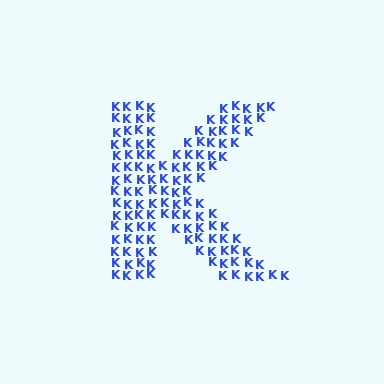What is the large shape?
The large shape is the letter K.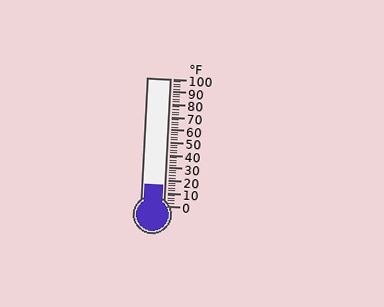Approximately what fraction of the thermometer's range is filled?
The thermometer is filled to approximately 15% of its range.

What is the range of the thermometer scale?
The thermometer scale ranges from 0°F to 100°F.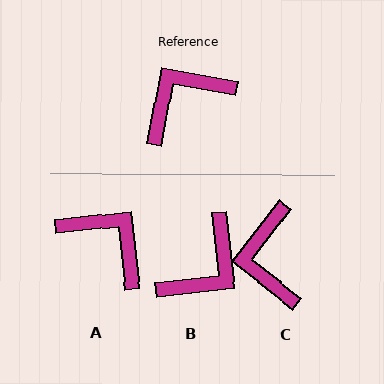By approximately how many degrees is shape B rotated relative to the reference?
Approximately 163 degrees clockwise.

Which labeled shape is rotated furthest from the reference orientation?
B, about 163 degrees away.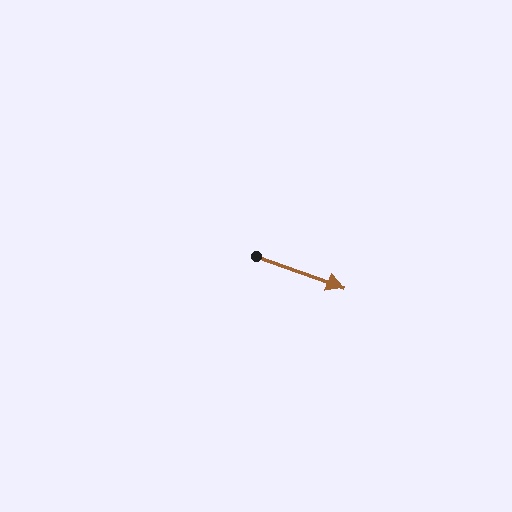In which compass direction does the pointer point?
East.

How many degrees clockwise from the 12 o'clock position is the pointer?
Approximately 110 degrees.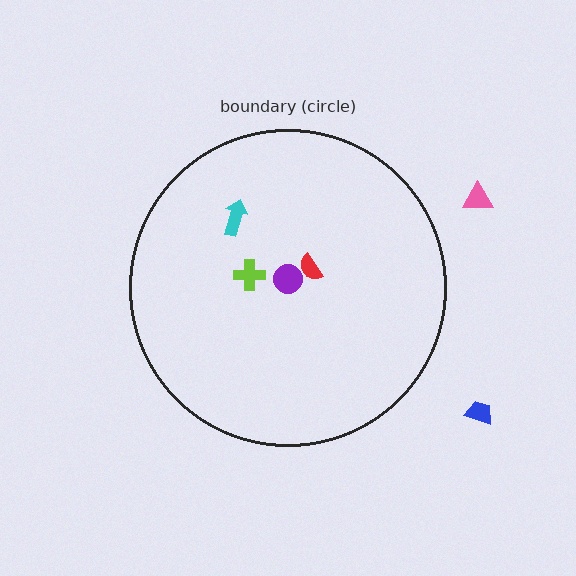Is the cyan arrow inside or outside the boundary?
Inside.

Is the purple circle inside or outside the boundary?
Inside.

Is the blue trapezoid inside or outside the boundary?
Outside.